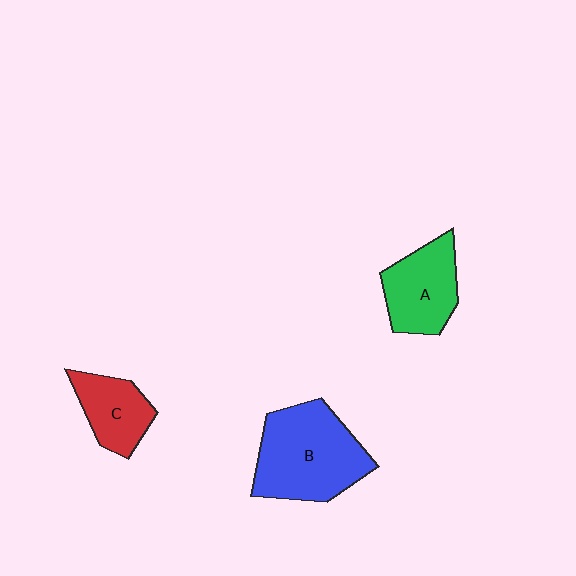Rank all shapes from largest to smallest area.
From largest to smallest: B (blue), A (green), C (red).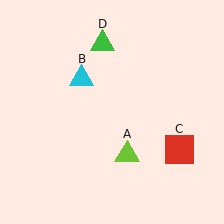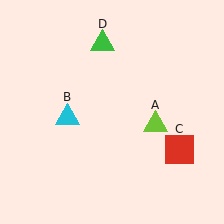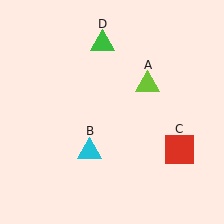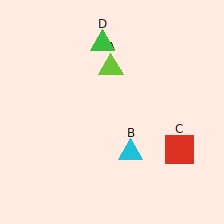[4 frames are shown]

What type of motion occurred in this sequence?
The lime triangle (object A), cyan triangle (object B) rotated counterclockwise around the center of the scene.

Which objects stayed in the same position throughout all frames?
Red square (object C) and green triangle (object D) remained stationary.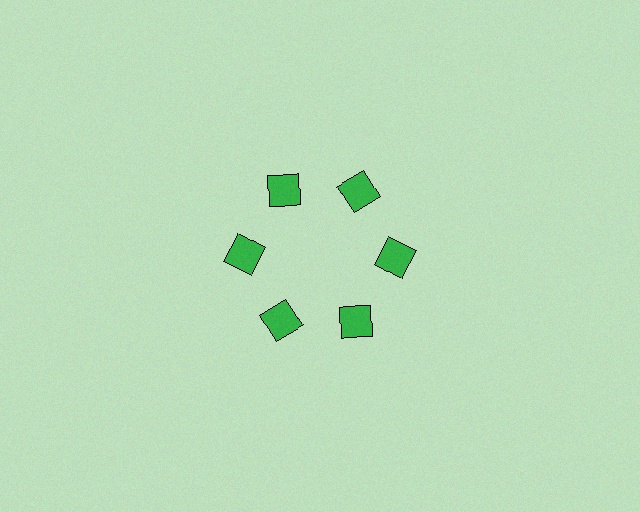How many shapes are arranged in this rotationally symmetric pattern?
There are 6 shapes, arranged in 6 groups of 1.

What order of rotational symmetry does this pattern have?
This pattern has 6-fold rotational symmetry.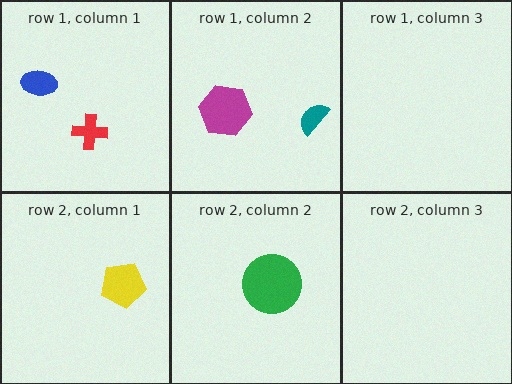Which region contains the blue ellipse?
The row 1, column 1 region.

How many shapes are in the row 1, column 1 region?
2.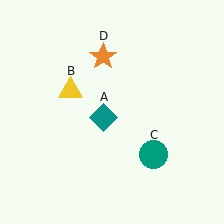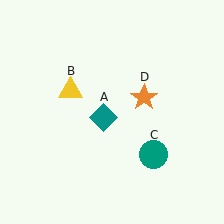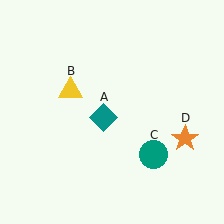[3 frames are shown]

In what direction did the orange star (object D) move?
The orange star (object D) moved down and to the right.